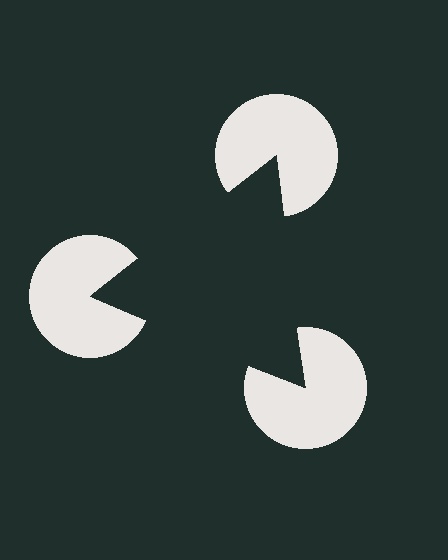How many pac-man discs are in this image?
There are 3 — one at each vertex of the illusory triangle.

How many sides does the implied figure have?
3 sides.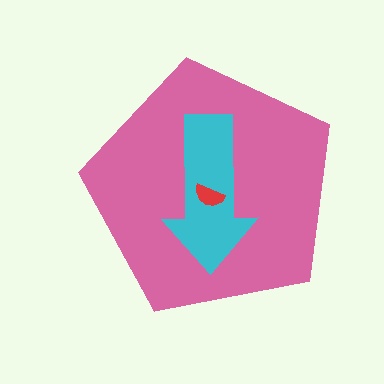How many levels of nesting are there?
3.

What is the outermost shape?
The pink pentagon.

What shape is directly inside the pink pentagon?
The cyan arrow.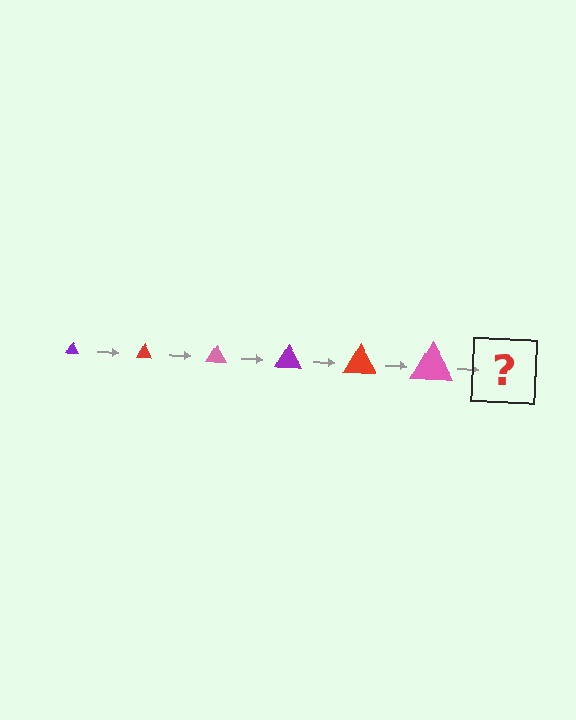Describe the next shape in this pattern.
It should be a purple triangle, larger than the previous one.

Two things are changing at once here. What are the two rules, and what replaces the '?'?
The two rules are that the triangle grows larger each step and the color cycles through purple, red, and pink. The '?' should be a purple triangle, larger than the previous one.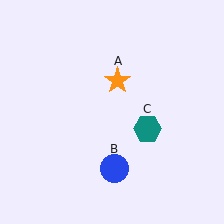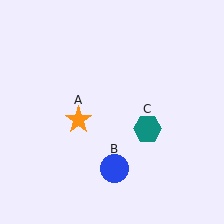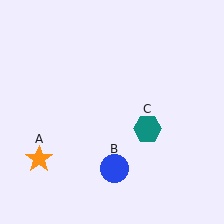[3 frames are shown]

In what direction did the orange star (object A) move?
The orange star (object A) moved down and to the left.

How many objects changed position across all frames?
1 object changed position: orange star (object A).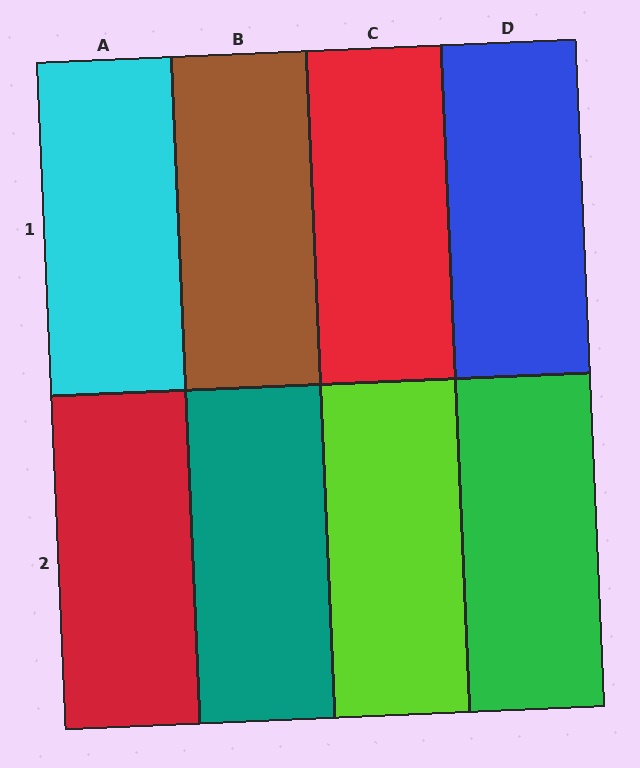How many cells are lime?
1 cell is lime.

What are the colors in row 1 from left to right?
Cyan, brown, red, blue.